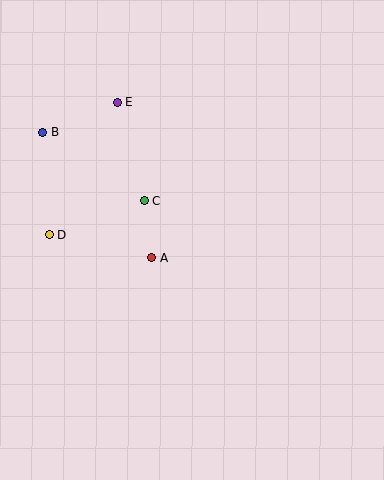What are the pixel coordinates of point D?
Point D is at (49, 234).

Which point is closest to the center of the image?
Point A at (152, 258) is closest to the center.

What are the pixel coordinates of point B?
Point B is at (43, 132).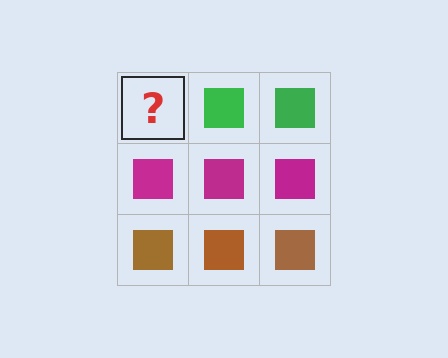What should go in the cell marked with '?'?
The missing cell should contain a green square.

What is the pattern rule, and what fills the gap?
The rule is that each row has a consistent color. The gap should be filled with a green square.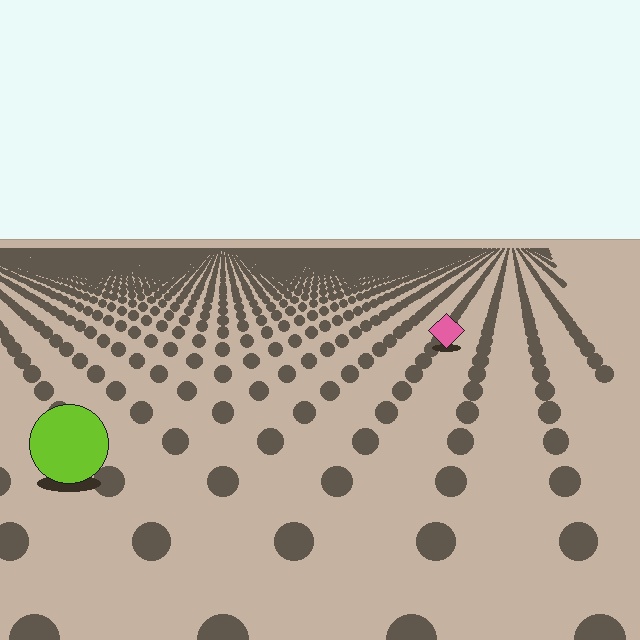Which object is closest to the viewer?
The lime circle is closest. The texture marks near it are larger and more spread out.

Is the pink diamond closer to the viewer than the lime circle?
No. The lime circle is closer — you can tell from the texture gradient: the ground texture is coarser near it.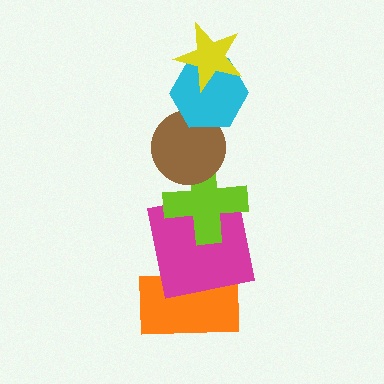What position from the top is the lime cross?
The lime cross is 4th from the top.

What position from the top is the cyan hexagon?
The cyan hexagon is 2nd from the top.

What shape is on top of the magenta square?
The lime cross is on top of the magenta square.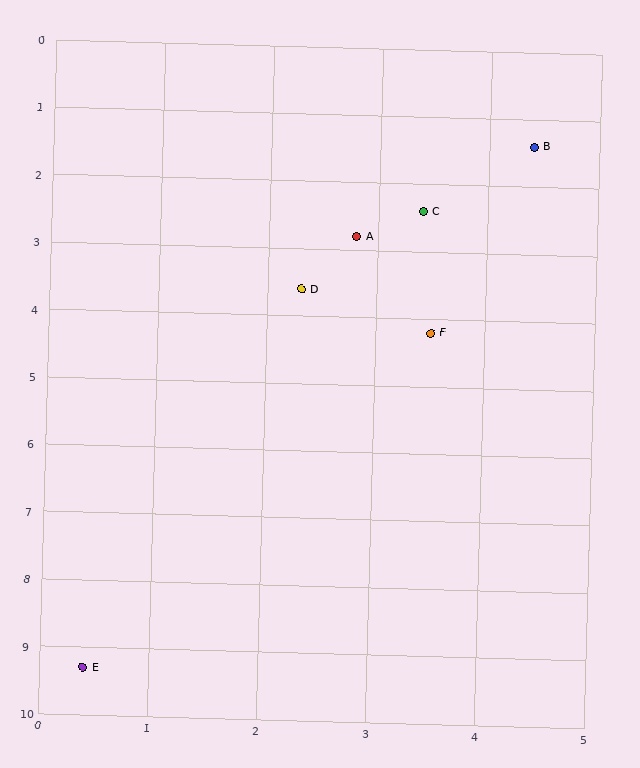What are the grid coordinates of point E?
Point E is at approximately (0.4, 9.3).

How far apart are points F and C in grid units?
Points F and C are about 1.8 grid units apart.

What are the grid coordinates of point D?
Point D is at approximately (2.3, 3.6).